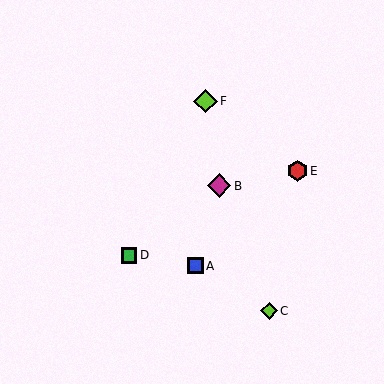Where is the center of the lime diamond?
The center of the lime diamond is at (205, 101).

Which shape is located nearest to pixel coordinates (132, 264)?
The green square (labeled D) at (129, 255) is nearest to that location.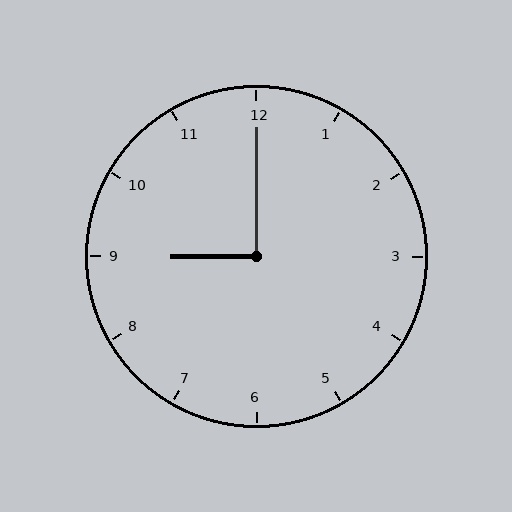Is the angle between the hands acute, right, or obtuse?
It is right.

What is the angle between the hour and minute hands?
Approximately 90 degrees.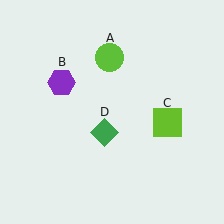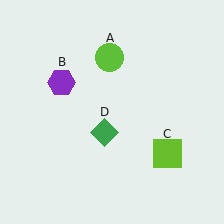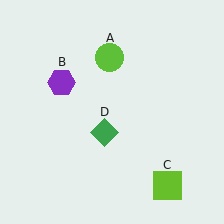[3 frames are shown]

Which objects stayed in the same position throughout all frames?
Lime circle (object A) and purple hexagon (object B) and green diamond (object D) remained stationary.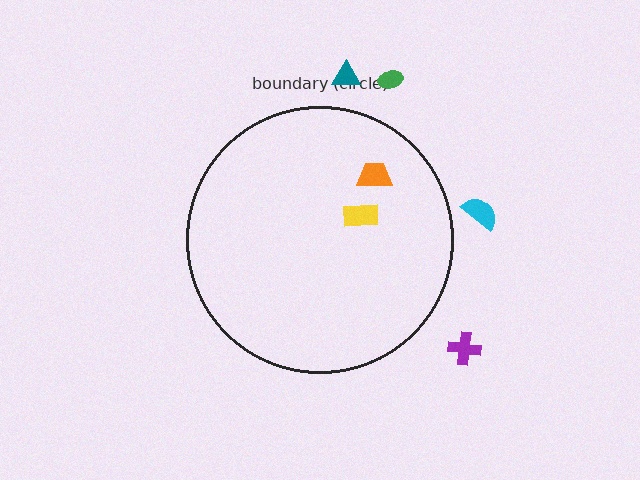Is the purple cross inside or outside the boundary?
Outside.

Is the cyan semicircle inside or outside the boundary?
Outside.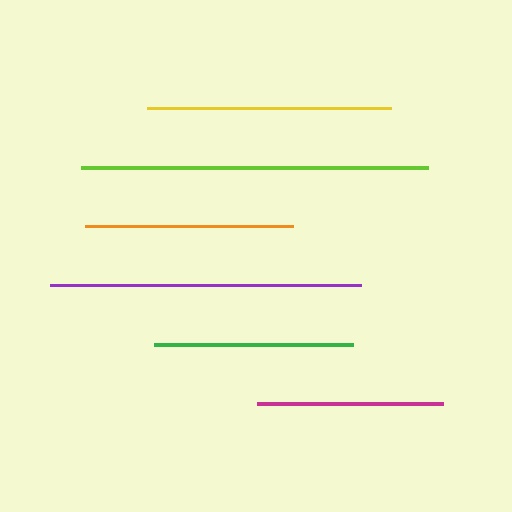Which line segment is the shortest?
The magenta line is the shortest at approximately 186 pixels.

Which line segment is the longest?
The lime line is the longest at approximately 347 pixels.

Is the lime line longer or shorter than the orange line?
The lime line is longer than the orange line.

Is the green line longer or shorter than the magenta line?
The green line is longer than the magenta line.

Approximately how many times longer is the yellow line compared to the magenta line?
The yellow line is approximately 1.3 times the length of the magenta line.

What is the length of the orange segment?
The orange segment is approximately 208 pixels long.